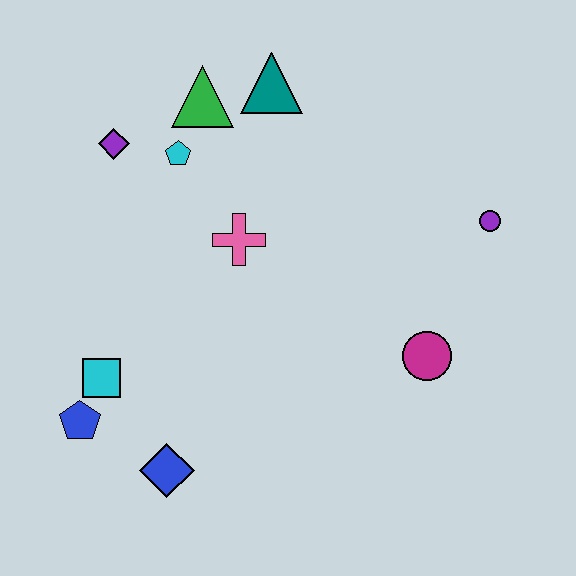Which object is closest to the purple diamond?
The cyan pentagon is closest to the purple diamond.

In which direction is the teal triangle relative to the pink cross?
The teal triangle is above the pink cross.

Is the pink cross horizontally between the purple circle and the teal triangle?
No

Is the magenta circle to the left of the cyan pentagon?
No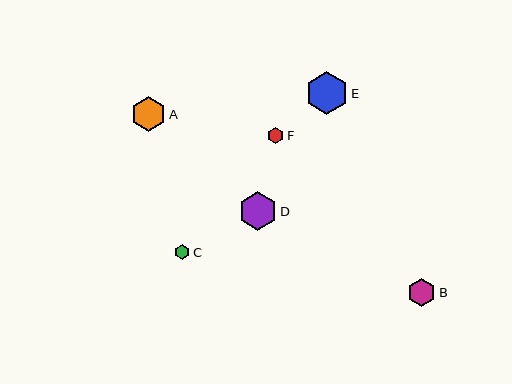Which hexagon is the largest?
Hexagon E is the largest with a size of approximately 43 pixels.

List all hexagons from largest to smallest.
From largest to smallest: E, D, A, B, F, C.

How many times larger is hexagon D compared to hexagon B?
Hexagon D is approximately 1.4 times the size of hexagon B.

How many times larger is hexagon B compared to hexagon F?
Hexagon B is approximately 1.7 times the size of hexagon F.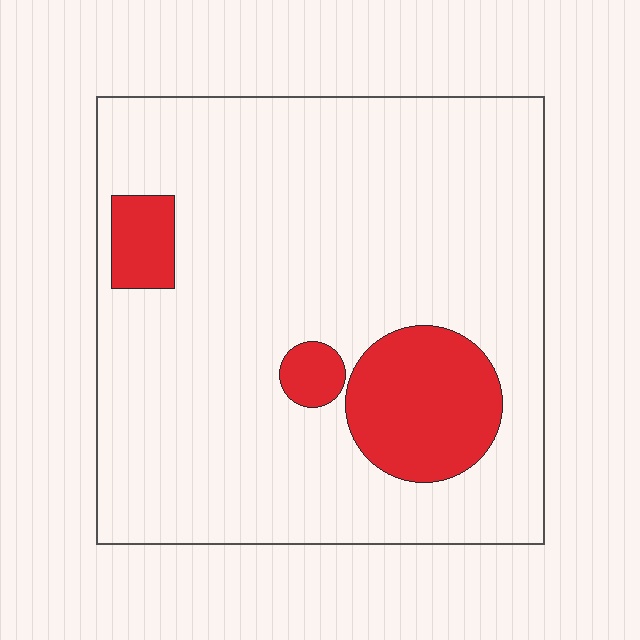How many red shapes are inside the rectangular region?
3.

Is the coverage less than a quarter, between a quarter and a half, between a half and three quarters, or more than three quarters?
Less than a quarter.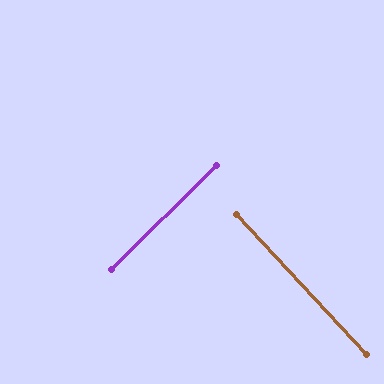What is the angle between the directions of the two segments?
Approximately 88 degrees.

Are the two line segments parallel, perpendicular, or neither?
Perpendicular — they meet at approximately 88°.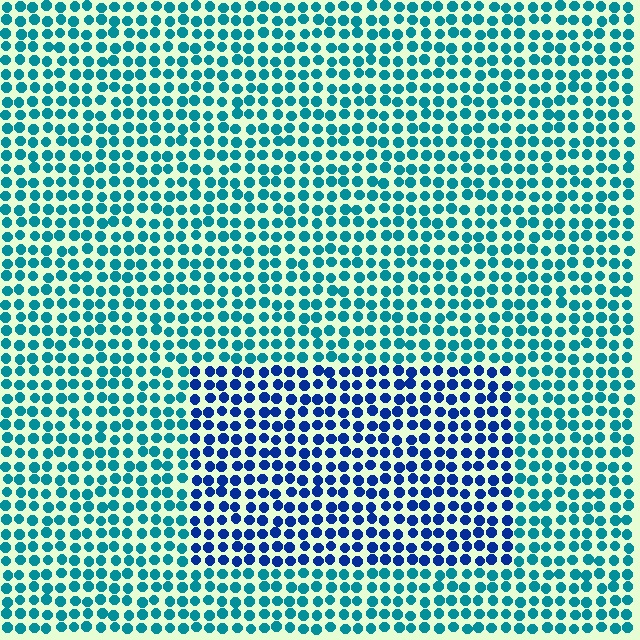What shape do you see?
I see a rectangle.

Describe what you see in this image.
The image is filled with small teal elements in a uniform arrangement. A rectangle-shaped region is visible where the elements are tinted to a slightly different hue, forming a subtle color boundary.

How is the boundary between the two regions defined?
The boundary is defined purely by a slight shift in hue (about 40 degrees). Spacing, size, and orientation are identical on both sides.